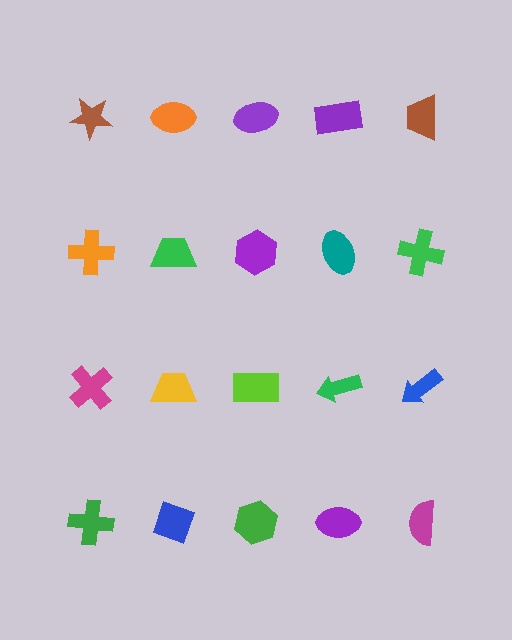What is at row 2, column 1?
An orange cross.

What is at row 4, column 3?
A green hexagon.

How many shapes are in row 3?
5 shapes.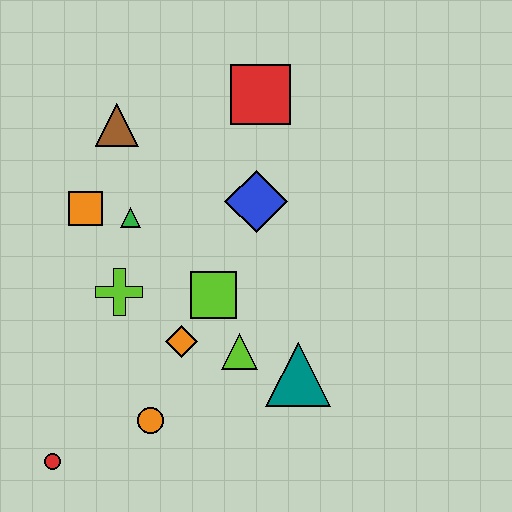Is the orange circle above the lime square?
No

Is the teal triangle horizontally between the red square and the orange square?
No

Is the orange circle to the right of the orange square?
Yes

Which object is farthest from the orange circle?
The red square is farthest from the orange circle.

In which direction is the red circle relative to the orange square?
The red circle is below the orange square.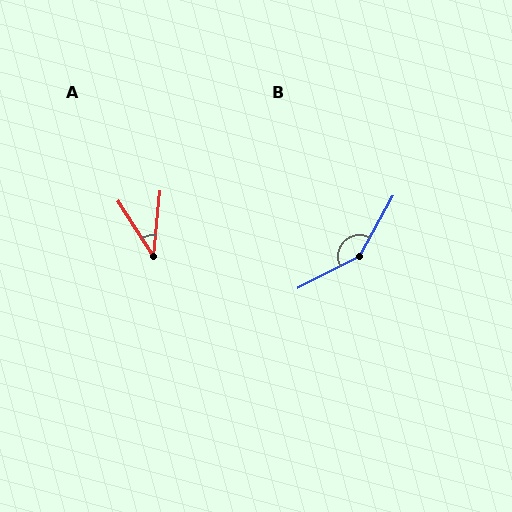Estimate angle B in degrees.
Approximately 147 degrees.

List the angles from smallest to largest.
A (38°), B (147°).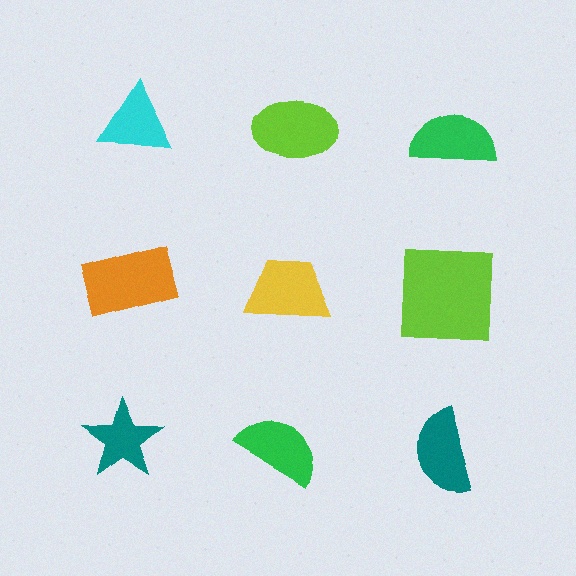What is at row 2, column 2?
A yellow trapezoid.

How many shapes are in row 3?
3 shapes.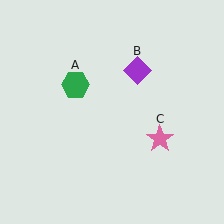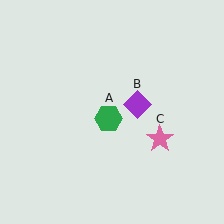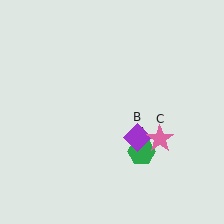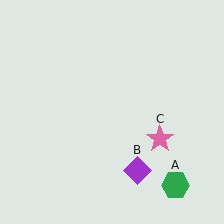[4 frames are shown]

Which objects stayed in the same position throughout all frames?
Pink star (object C) remained stationary.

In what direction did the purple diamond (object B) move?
The purple diamond (object B) moved down.